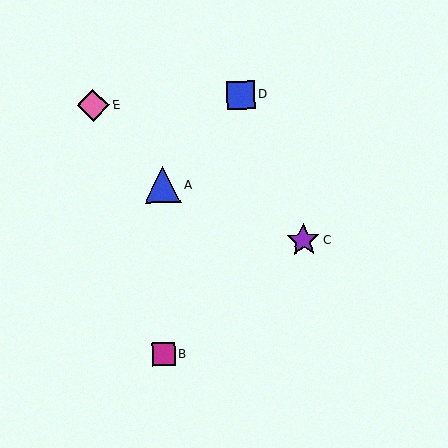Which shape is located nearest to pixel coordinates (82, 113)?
The pink diamond (labeled E) at (93, 105) is nearest to that location.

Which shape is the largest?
The blue triangle (labeled A) is the largest.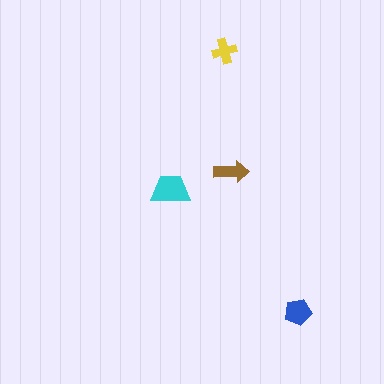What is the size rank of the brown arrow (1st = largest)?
3rd.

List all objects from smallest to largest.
The yellow cross, the brown arrow, the blue pentagon, the cyan trapezoid.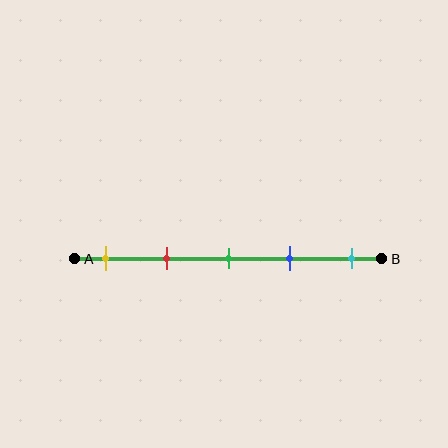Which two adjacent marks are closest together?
The green and blue marks are the closest adjacent pair.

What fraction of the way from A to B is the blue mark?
The blue mark is approximately 70% (0.7) of the way from A to B.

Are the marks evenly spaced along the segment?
Yes, the marks are approximately evenly spaced.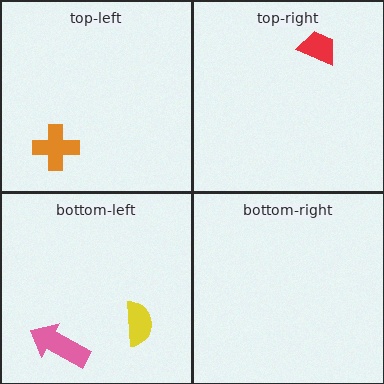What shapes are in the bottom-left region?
The yellow semicircle, the pink arrow.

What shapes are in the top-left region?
The orange cross.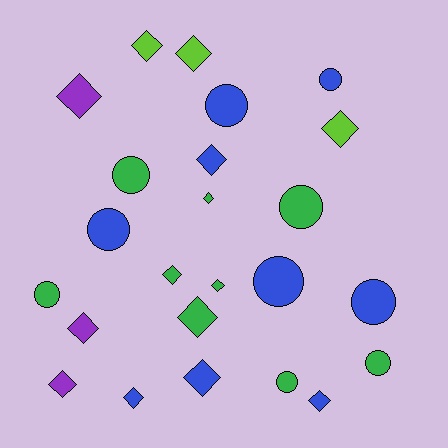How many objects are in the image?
There are 24 objects.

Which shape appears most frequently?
Diamond, with 14 objects.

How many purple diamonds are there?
There are 3 purple diamonds.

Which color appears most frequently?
Blue, with 9 objects.